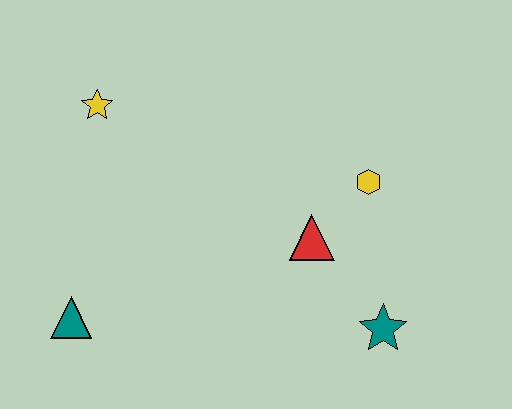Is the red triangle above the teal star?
Yes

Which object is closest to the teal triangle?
The yellow star is closest to the teal triangle.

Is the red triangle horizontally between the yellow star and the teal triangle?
No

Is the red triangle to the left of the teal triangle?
No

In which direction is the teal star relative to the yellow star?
The teal star is to the right of the yellow star.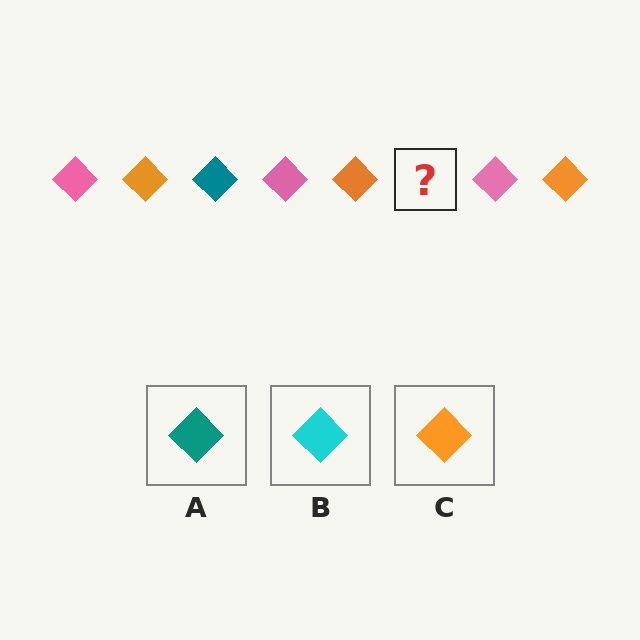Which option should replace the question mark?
Option A.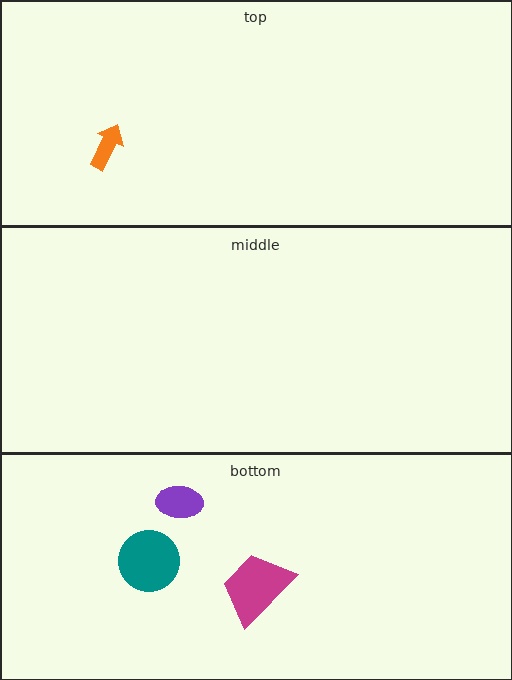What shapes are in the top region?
The orange arrow.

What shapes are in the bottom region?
The purple ellipse, the magenta trapezoid, the teal circle.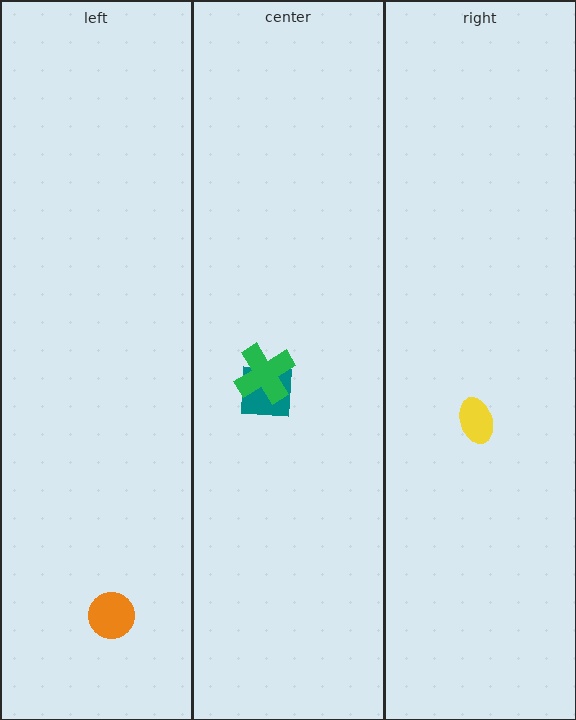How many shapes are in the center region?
2.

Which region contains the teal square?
The center region.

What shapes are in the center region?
The teal square, the green cross.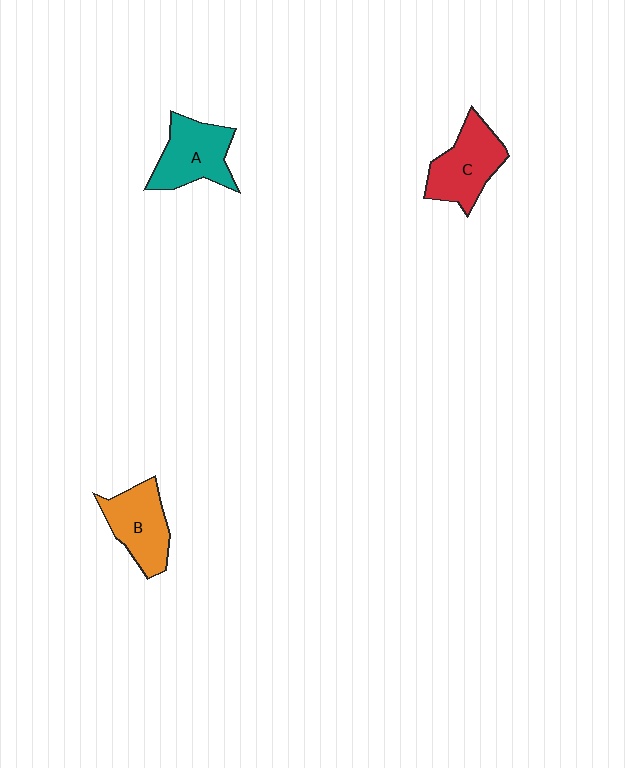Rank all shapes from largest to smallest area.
From largest to smallest: C (red), A (teal), B (orange).